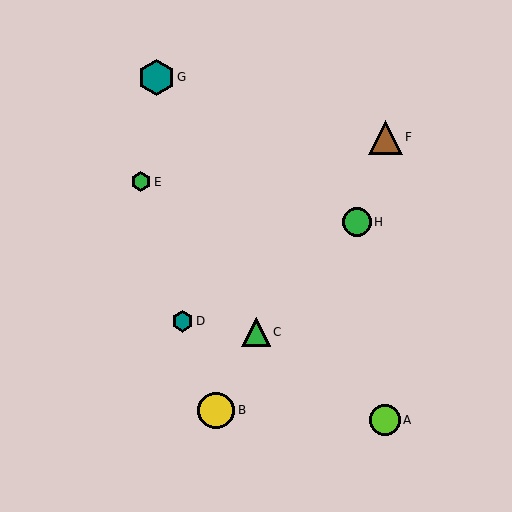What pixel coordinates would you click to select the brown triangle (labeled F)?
Click at (385, 137) to select the brown triangle F.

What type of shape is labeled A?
Shape A is a lime circle.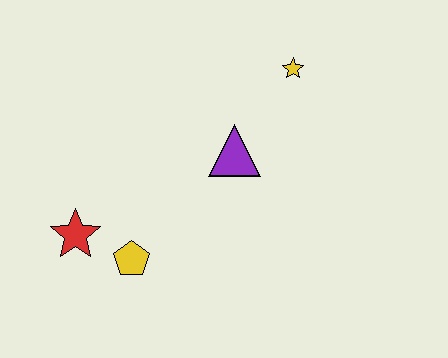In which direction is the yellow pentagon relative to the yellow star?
The yellow pentagon is below the yellow star.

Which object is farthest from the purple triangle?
The red star is farthest from the purple triangle.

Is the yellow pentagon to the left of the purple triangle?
Yes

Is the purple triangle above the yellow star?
No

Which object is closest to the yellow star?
The purple triangle is closest to the yellow star.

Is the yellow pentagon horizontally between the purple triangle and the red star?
Yes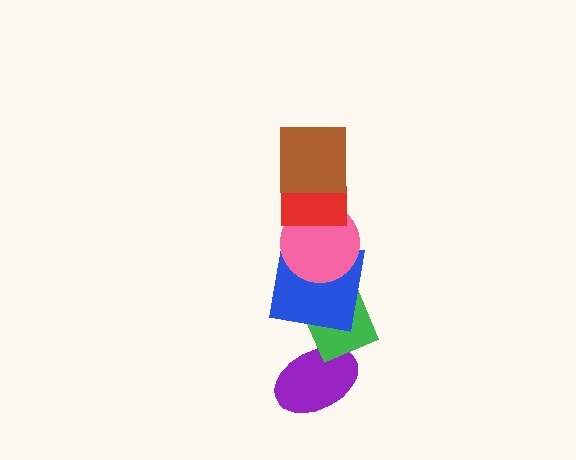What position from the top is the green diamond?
The green diamond is 5th from the top.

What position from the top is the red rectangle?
The red rectangle is 2nd from the top.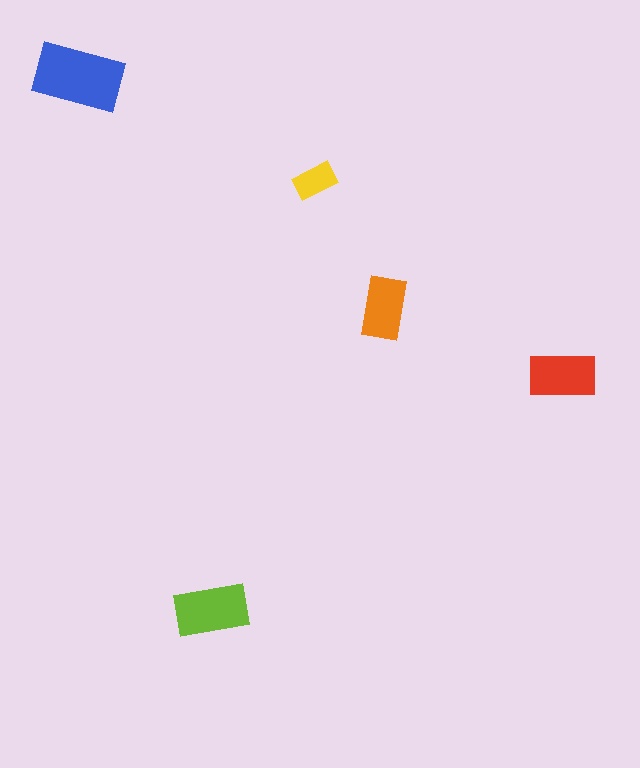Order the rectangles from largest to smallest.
the blue one, the lime one, the red one, the orange one, the yellow one.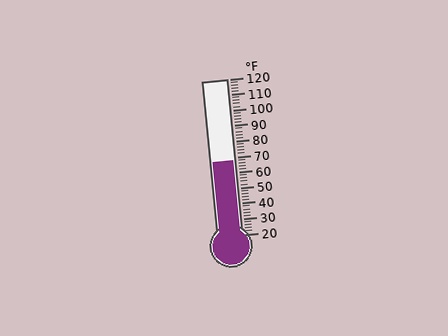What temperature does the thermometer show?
The thermometer shows approximately 68°F.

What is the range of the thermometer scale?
The thermometer scale ranges from 20°F to 120°F.